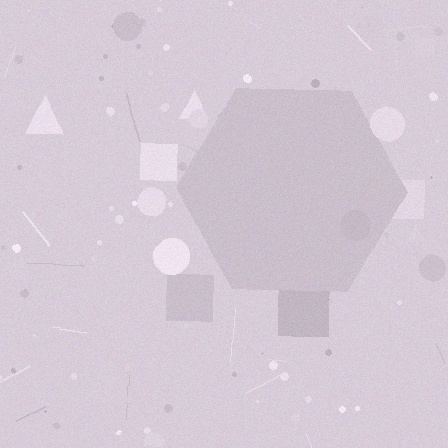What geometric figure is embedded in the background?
A hexagon is embedded in the background.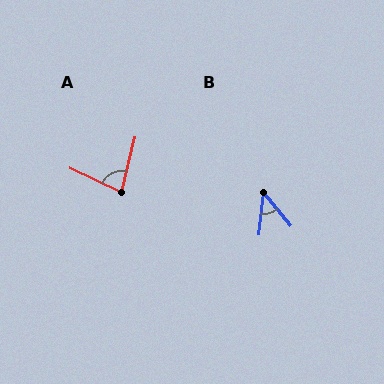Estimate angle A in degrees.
Approximately 78 degrees.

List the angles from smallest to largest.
B (46°), A (78°).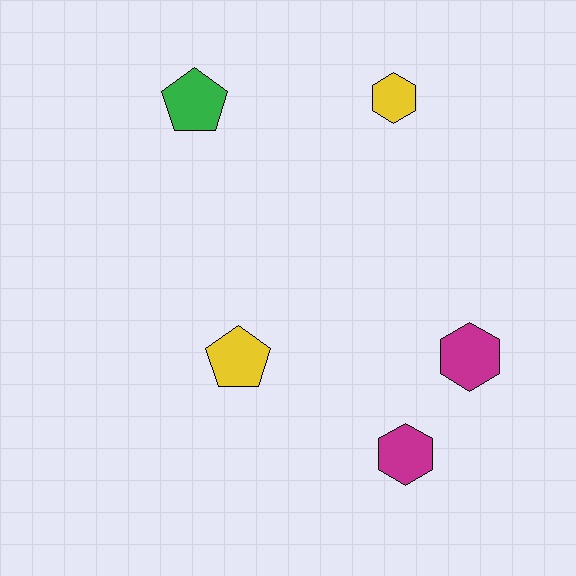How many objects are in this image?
There are 5 objects.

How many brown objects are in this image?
There are no brown objects.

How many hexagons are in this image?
There are 3 hexagons.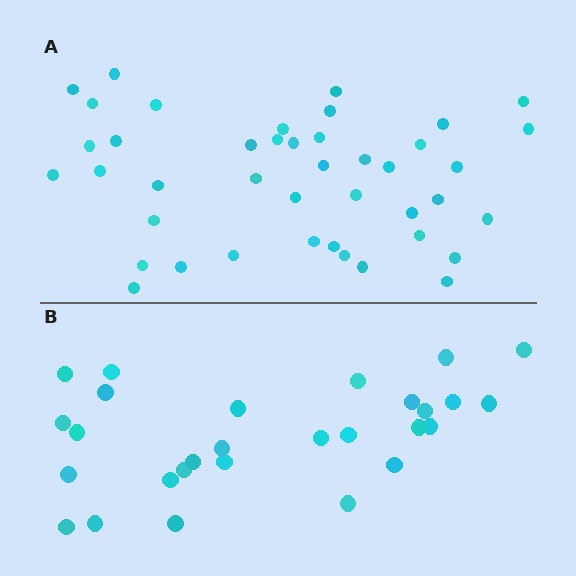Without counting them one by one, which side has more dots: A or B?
Region A (the top region) has more dots.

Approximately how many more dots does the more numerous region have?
Region A has approximately 15 more dots than region B.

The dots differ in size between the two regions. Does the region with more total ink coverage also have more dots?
No. Region B has more total ink coverage because its dots are larger, but region A actually contains more individual dots. Total area can be misleading — the number of items is what matters here.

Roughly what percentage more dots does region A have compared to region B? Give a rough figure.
About 50% more.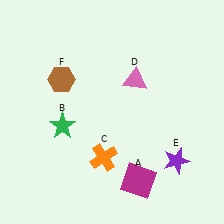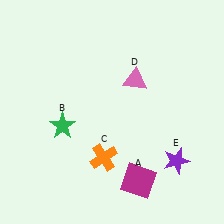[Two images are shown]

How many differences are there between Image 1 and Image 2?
There is 1 difference between the two images.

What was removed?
The brown hexagon (F) was removed in Image 2.